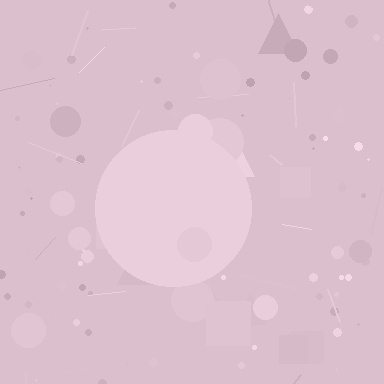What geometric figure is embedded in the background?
A circle is embedded in the background.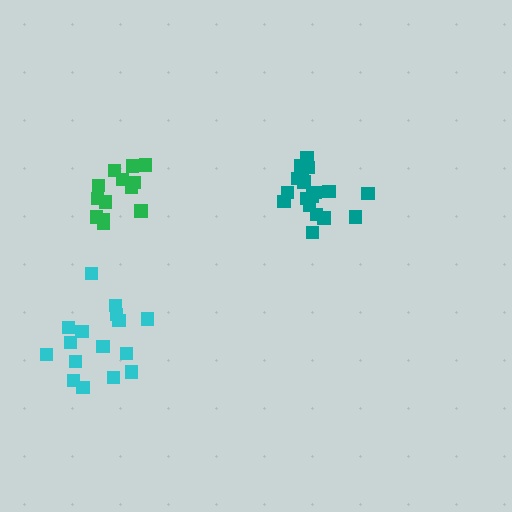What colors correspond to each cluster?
The clusters are colored: teal, green, cyan.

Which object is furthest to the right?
The teal cluster is rightmost.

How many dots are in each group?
Group 1: 18 dots, Group 2: 13 dots, Group 3: 16 dots (47 total).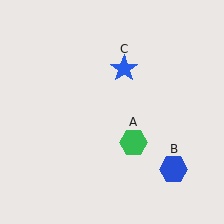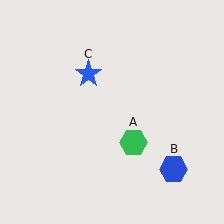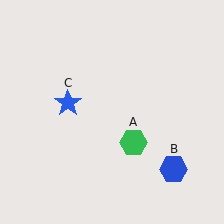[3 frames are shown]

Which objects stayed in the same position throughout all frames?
Green hexagon (object A) and blue hexagon (object B) remained stationary.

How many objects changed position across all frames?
1 object changed position: blue star (object C).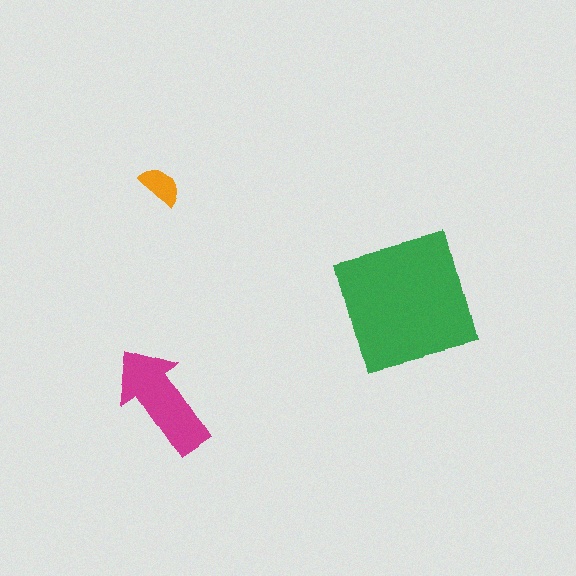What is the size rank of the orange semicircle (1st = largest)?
3rd.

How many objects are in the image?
There are 3 objects in the image.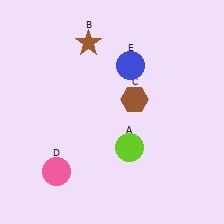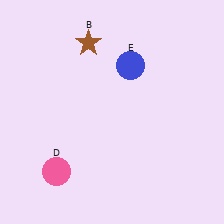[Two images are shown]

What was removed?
The lime circle (A), the brown hexagon (C) were removed in Image 2.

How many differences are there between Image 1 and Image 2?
There are 2 differences between the two images.